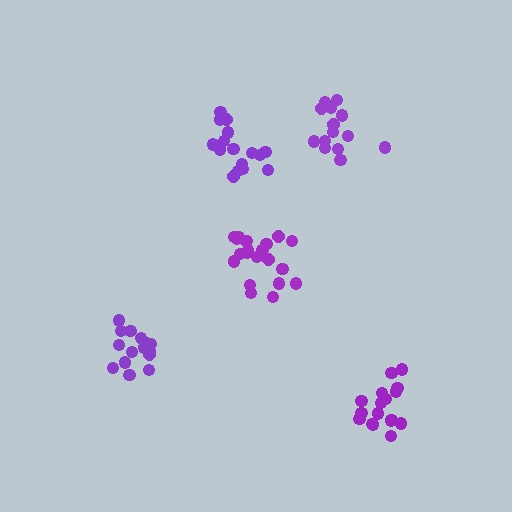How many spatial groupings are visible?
There are 5 spatial groupings.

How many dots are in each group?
Group 1: 16 dots, Group 2: 20 dots, Group 3: 16 dots, Group 4: 17 dots, Group 5: 14 dots (83 total).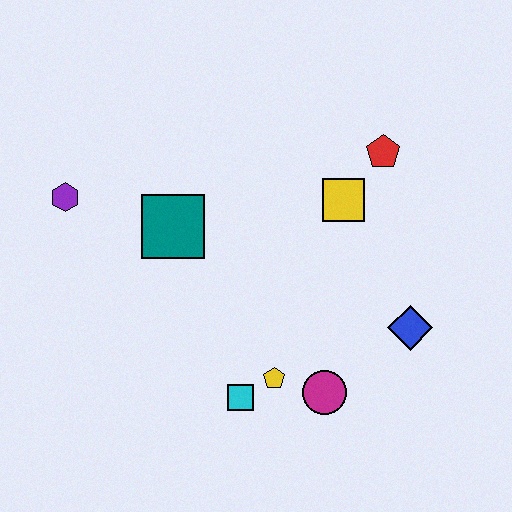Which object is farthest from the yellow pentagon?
The purple hexagon is farthest from the yellow pentagon.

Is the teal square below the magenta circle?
No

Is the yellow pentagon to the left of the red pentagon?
Yes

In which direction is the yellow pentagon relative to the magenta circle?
The yellow pentagon is to the left of the magenta circle.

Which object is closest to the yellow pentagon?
The cyan square is closest to the yellow pentagon.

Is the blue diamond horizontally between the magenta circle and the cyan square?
No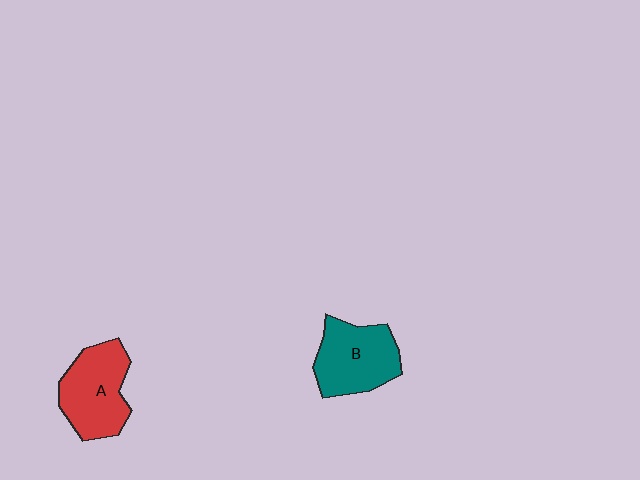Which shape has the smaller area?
Shape B (teal).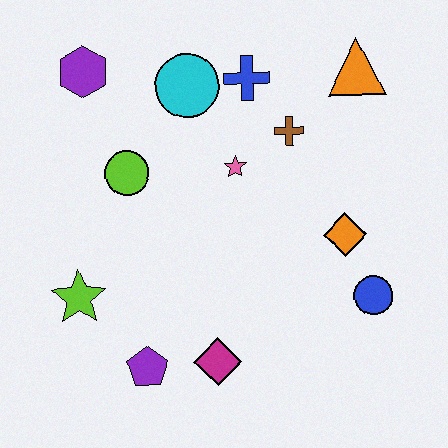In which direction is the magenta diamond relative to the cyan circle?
The magenta diamond is below the cyan circle.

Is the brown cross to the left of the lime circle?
No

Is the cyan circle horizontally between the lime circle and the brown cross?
Yes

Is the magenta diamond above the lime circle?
No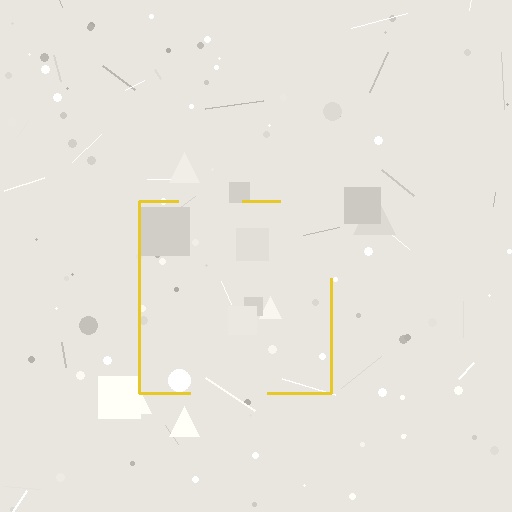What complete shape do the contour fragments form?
The contour fragments form a square.